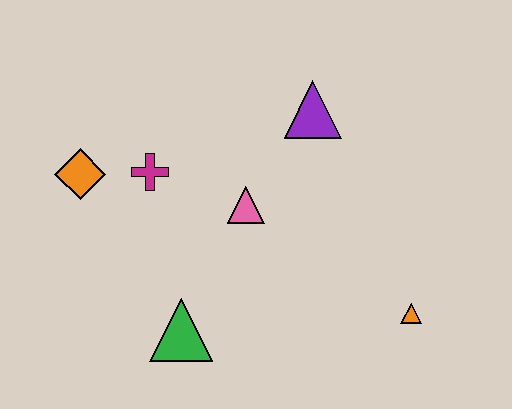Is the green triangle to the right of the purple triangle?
No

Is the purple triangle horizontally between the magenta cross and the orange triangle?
Yes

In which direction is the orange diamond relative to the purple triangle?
The orange diamond is to the left of the purple triangle.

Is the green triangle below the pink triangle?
Yes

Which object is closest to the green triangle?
The pink triangle is closest to the green triangle.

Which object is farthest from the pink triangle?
The orange triangle is farthest from the pink triangle.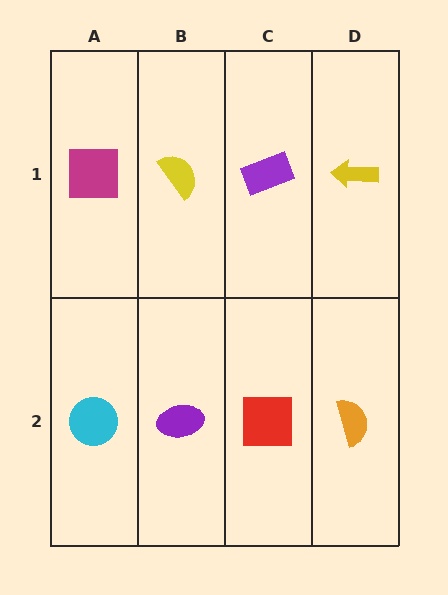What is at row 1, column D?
A yellow arrow.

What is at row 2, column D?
An orange semicircle.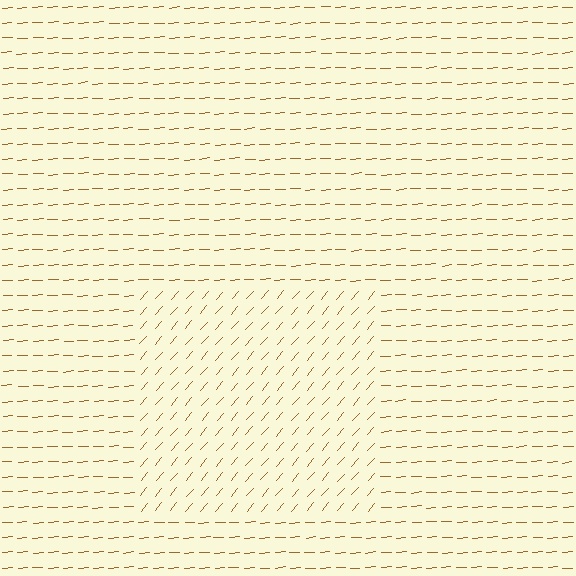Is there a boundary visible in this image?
Yes, there is a texture boundary formed by a change in line orientation.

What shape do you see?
I see a rectangle.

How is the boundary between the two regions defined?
The boundary is defined purely by a change in line orientation (approximately 45 degrees difference). All lines are the same color and thickness.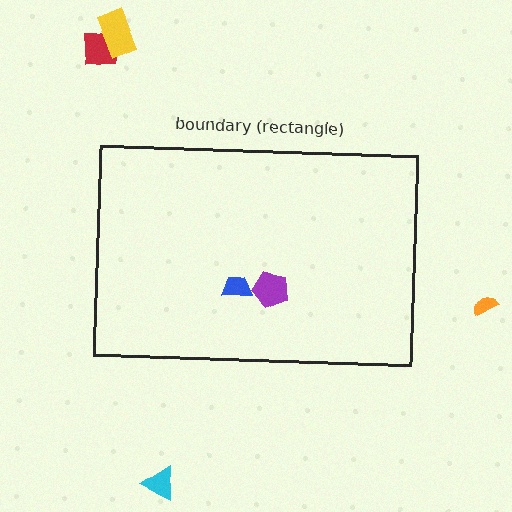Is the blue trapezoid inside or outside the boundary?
Inside.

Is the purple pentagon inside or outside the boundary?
Inside.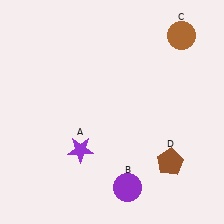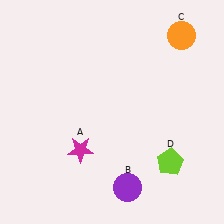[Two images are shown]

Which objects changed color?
A changed from purple to magenta. C changed from brown to orange. D changed from brown to lime.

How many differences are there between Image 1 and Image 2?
There are 3 differences between the two images.